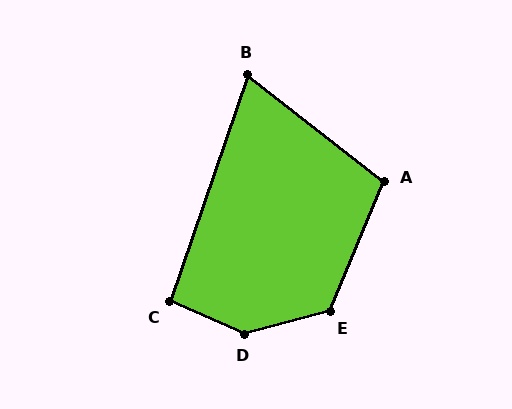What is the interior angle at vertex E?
Approximately 127 degrees (obtuse).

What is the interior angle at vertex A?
Approximately 106 degrees (obtuse).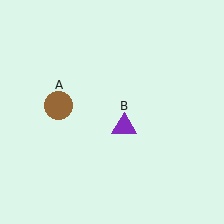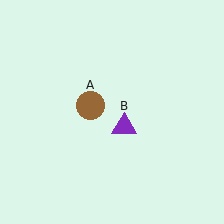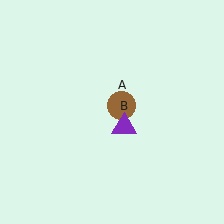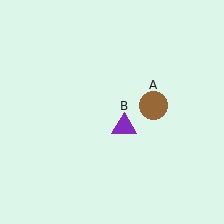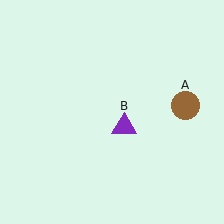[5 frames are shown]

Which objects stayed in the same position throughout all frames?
Purple triangle (object B) remained stationary.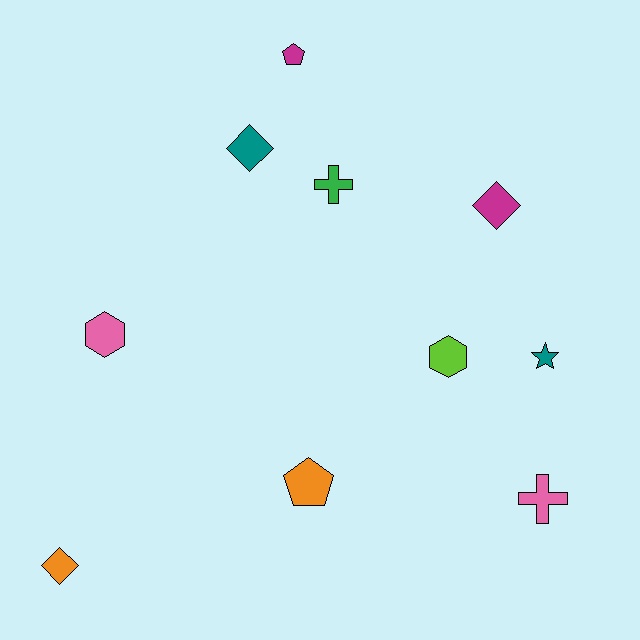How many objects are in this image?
There are 10 objects.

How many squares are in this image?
There are no squares.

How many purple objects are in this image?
There are no purple objects.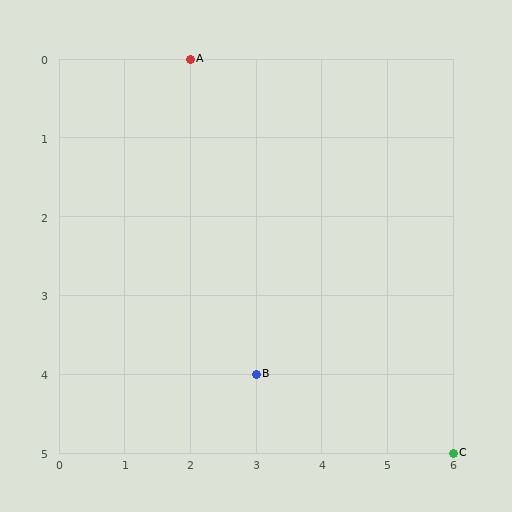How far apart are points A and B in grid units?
Points A and B are 1 column and 4 rows apart (about 4.1 grid units diagonally).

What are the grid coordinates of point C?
Point C is at grid coordinates (6, 5).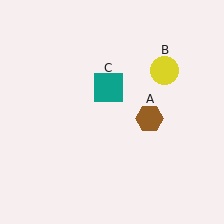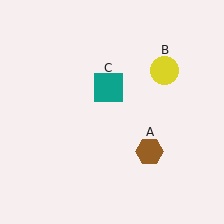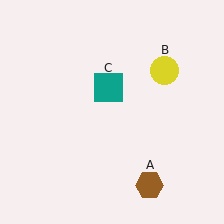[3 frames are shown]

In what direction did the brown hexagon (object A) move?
The brown hexagon (object A) moved down.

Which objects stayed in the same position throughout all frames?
Yellow circle (object B) and teal square (object C) remained stationary.